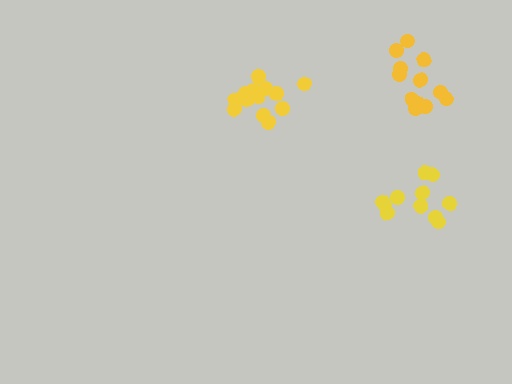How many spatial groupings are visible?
There are 3 spatial groupings.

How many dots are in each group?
Group 1: 11 dots, Group 2: 12 dots, Group 3: 14 dots (37 total).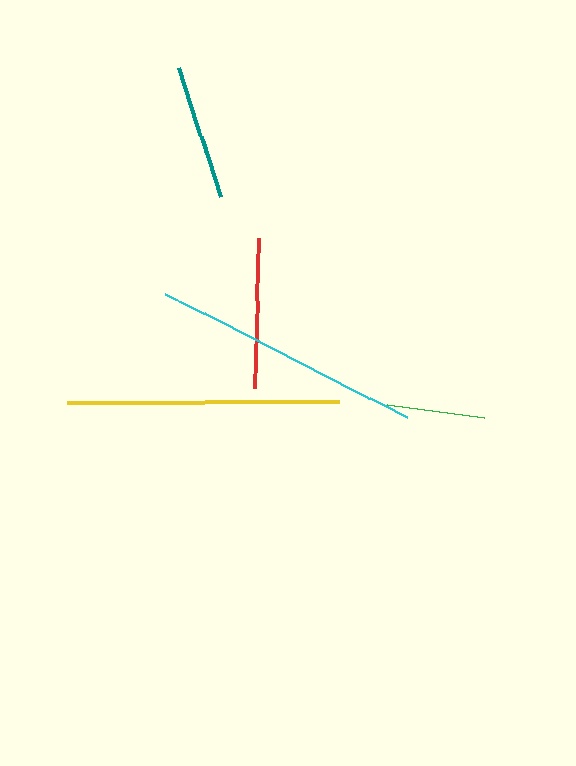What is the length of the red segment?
The red segment is approximately 150 pixels long.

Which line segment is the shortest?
The green line is the shortest at approximately 98 pixels.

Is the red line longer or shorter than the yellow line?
The yellow line is longer than the red line.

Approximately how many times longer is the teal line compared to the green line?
The teal line is approximately 1.4 times the length of the green line.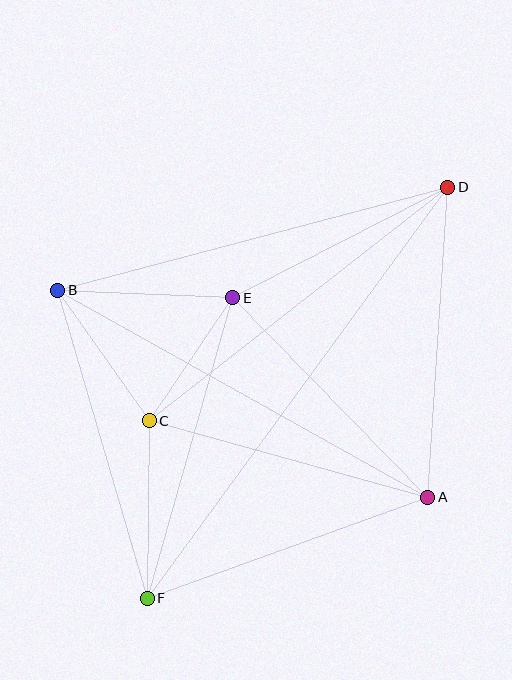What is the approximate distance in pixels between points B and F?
The distance between B and F is approximately 321 pixels.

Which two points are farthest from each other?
Points D and F are farthest from each other.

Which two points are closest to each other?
Points C and E are closest to each other.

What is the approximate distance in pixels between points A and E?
The distance between A and E is approximately 279 pixels.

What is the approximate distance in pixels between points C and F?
The distance between C and F is approximately 178 pixels.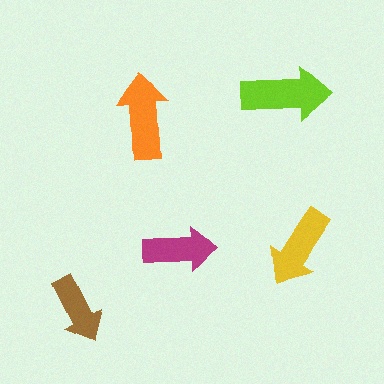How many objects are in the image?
There are 5 objects in the image.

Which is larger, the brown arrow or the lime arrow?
The lime one.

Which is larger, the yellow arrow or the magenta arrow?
The yellow one.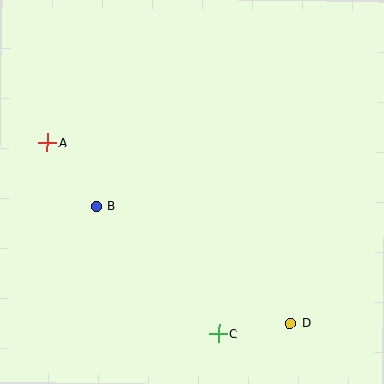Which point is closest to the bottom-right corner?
Point D is closest to the bottom-right corner.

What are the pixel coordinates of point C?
Point C is at (219, 334).